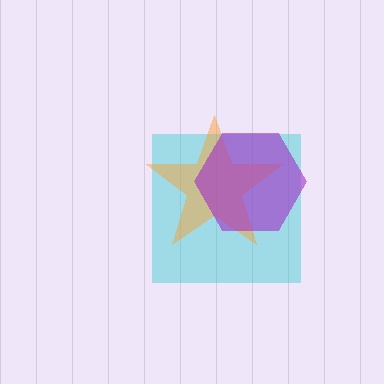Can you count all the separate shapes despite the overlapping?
Yes, there are 3 separate shapes.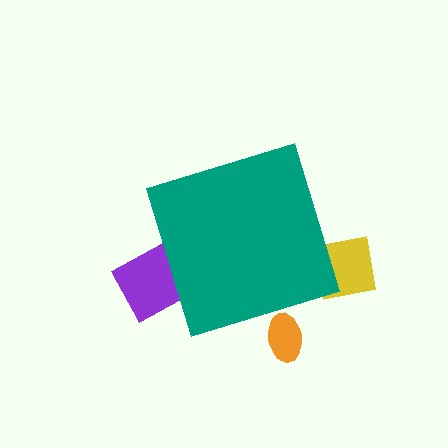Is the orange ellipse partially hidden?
Yes, the orange ellipse is partially hidden behind the teal diamond.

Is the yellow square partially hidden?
Yes, the yellow square is partially hidden behind the teal diamond.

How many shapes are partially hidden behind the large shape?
3 shapes are partially hidden.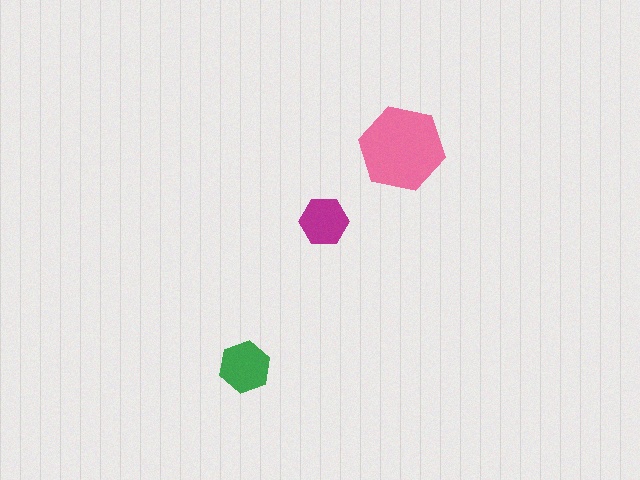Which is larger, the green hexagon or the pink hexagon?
The pink one.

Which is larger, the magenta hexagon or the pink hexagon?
The pink one.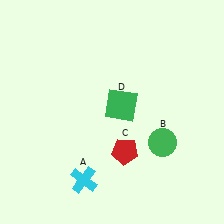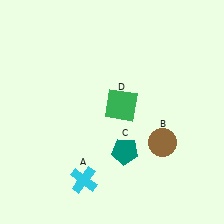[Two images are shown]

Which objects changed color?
B changed from green to brown. C changed from red to teal.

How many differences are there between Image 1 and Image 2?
There are 2 differences between the two images.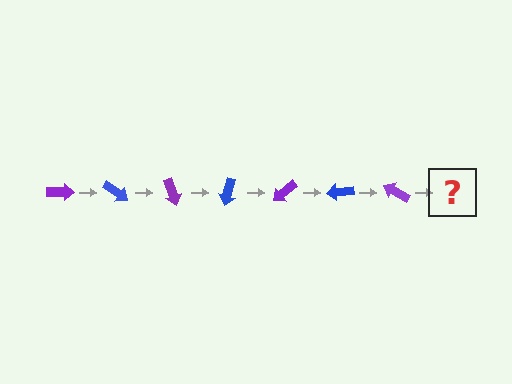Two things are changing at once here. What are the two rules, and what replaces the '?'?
The two rules are that it rotates 35 degrees each step and the color cycles through purple and blue. The '?' should be a blue arrow, rotated 245 degrees from the start.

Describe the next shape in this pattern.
It should be a blue arrow, rotated 245 degrees from the start.